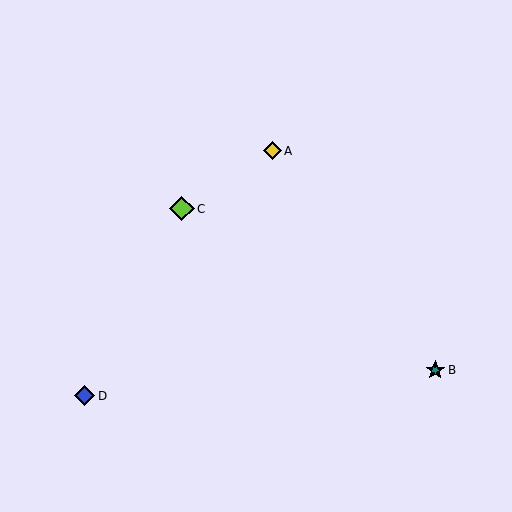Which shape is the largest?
The lime diamond (labeled C) is the largest.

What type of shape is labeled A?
Shape A is a yellow diamond.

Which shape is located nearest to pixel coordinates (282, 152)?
The yellow diamond (labeled A) at (272, 151) is nearest to that location.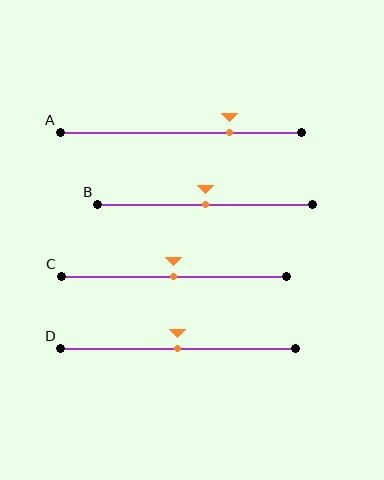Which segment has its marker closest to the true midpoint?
Segment B has its marker closest to the true midpoint.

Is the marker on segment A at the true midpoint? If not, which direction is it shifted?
No, the marker on segment A is shifted to the right by about 20% of the segment length.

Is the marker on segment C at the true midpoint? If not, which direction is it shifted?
Yes, the marker on segment C is at the true midpoint.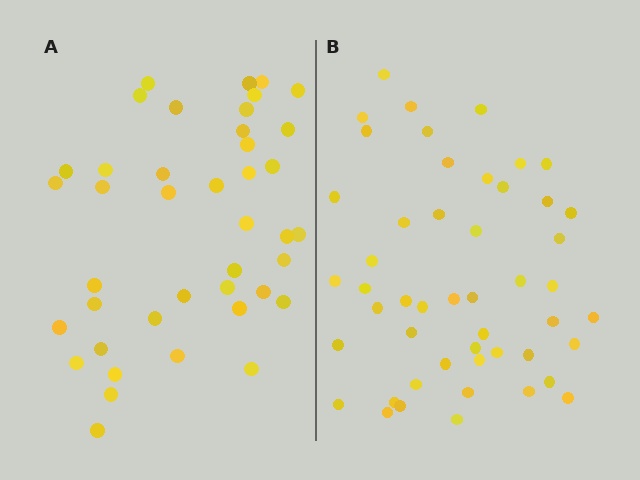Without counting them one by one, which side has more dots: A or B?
Region B (the right region) has more dots.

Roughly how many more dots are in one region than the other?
Region B has roughly 8 or so more dots than region A.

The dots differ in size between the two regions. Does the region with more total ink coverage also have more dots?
No. Region A has more total ink coverage because its dots are larger, but region B actually contains more individual dots. Total area can be misleading — the number of items is what matters here.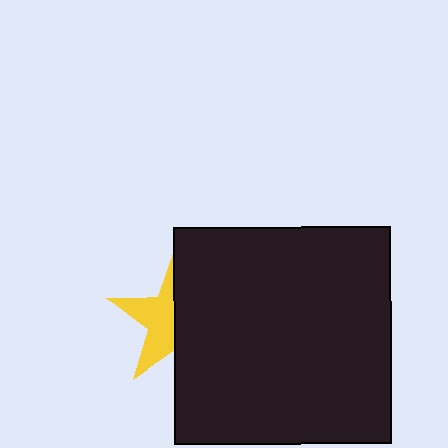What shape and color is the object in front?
The object in front is a black square.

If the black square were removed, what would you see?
You would see the complete yellow star.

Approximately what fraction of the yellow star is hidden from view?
Roughly 53% of the yellow star is hidden behind the black square.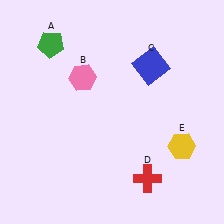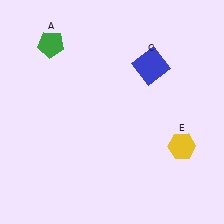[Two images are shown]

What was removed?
The red cross (D), the pink hexagon (B) were removed in Image 2.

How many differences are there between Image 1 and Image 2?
There are 2 differences between the two images.